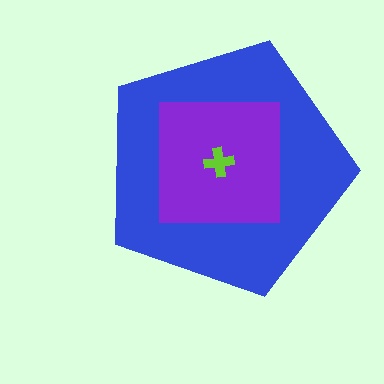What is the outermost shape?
The blue pentagon.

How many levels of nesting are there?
3.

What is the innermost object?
The lime cross.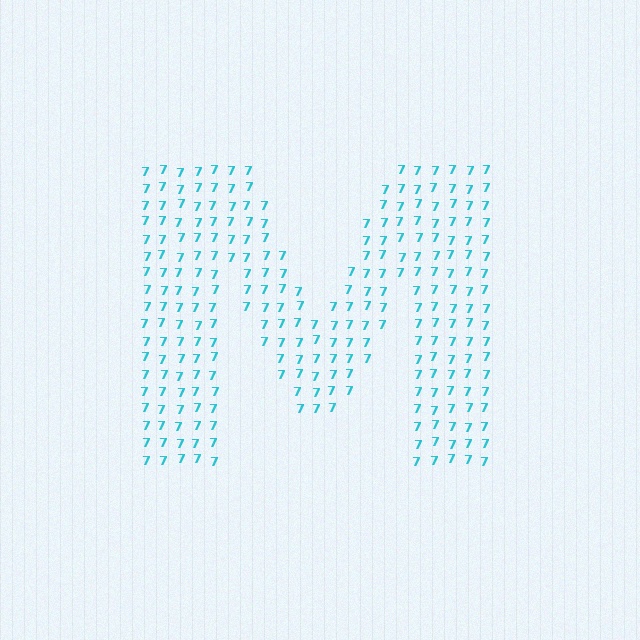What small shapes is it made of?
It is made of small digit 7's.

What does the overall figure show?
The overall figure shows the letter M.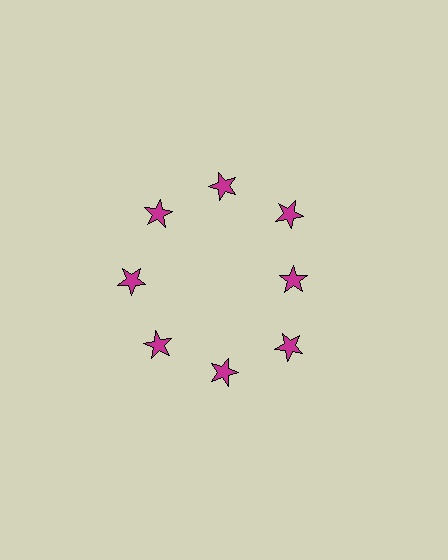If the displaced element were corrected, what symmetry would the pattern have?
It would have 8-fold rotational symmetry — the pattern would map onto itself every 45 degrees.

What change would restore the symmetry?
The symmetry would be restored by moving it outward, back onto the ring so that all 8 stars sit at equal angles and equal distance from the center.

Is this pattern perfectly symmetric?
No. The 8 magenta stars are arranged in a ring, but one element near the 3 o'clock position is pulled inward toward the center, breaking the 8-fold rotational symmetry.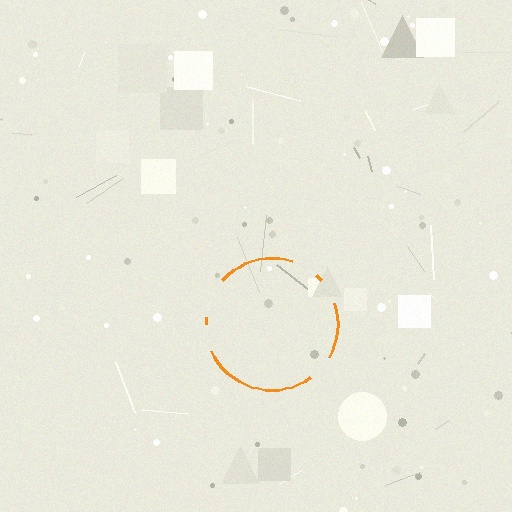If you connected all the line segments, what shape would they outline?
They would outline a circle.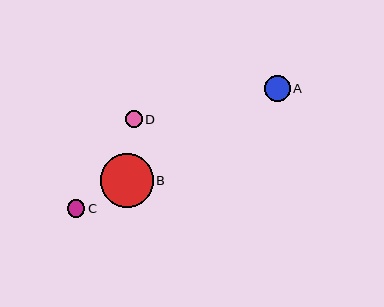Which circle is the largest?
Circle B is the largest with a size of approximately 53 pixels.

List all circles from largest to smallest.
From largest to smallest: B, A, C, D.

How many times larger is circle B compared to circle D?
Circle B is approximately 3.2 times the size of circle D.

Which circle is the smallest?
Circle D is the smallest with a size of approximately 17 pixels.